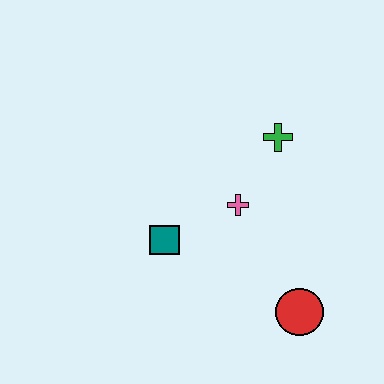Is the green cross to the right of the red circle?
No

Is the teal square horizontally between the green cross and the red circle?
No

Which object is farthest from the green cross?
The red circle is farthest from the green cross.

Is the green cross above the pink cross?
Yes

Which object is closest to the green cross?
The pink cross is closest to the green cross.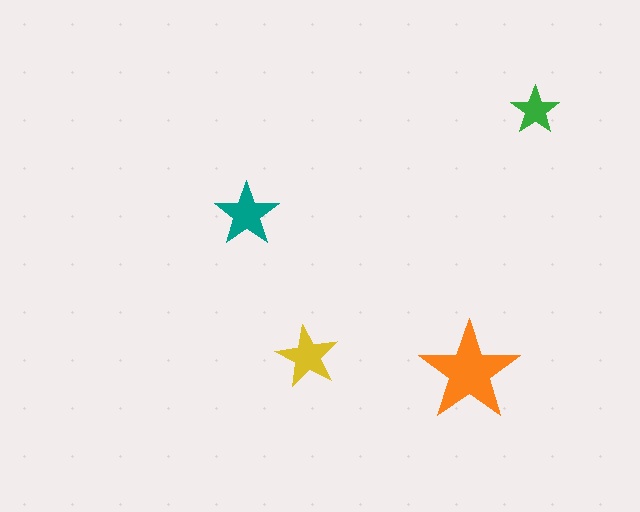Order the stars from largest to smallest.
the orange one, the teal one, the yellow one, the green one.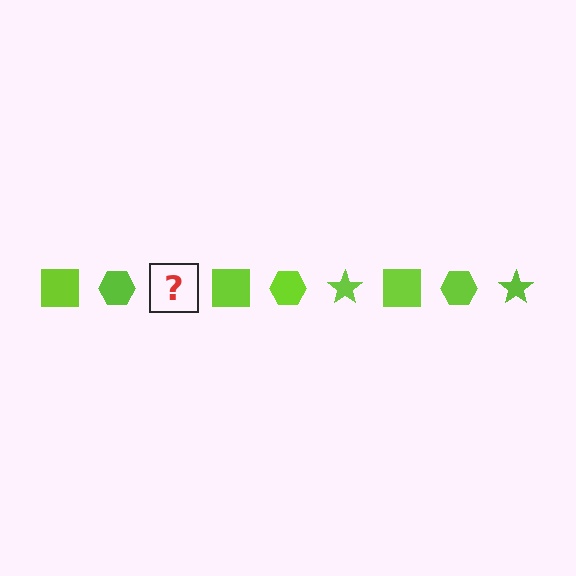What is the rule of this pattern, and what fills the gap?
The rule is that the pattern cycles through square, hexagon, star shapes in lime. The gap should be filled with a lime star.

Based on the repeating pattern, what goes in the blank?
The blank should be a lime star.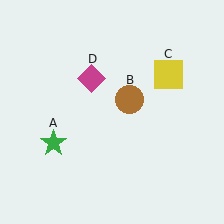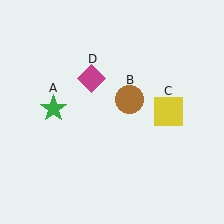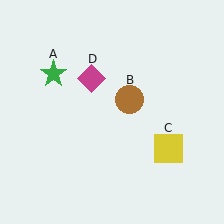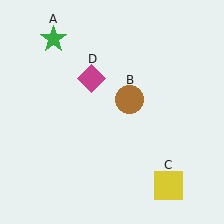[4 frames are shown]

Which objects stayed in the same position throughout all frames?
Brown circle (object B) and magenta diamond (object D) remained stationary.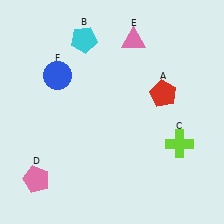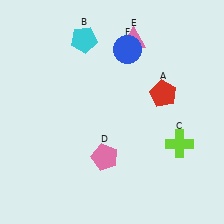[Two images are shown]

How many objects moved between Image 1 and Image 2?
2 objects moved between the two images.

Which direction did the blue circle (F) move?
The blue circle (F) moved right.